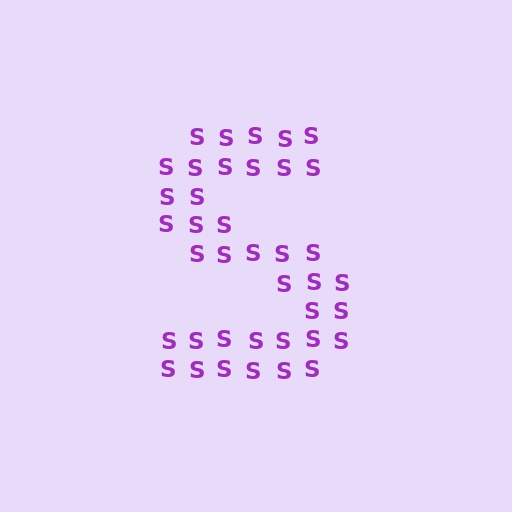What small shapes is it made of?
It is made of small letter S's.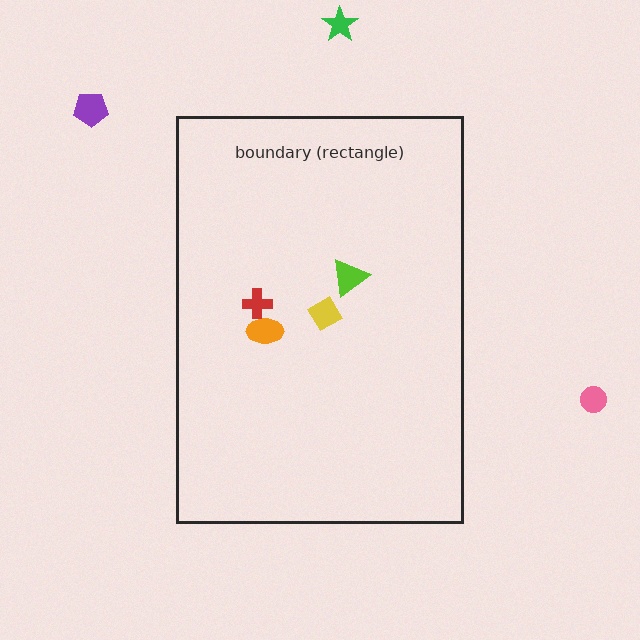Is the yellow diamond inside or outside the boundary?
Inside.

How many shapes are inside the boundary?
4 inside, 3 outside.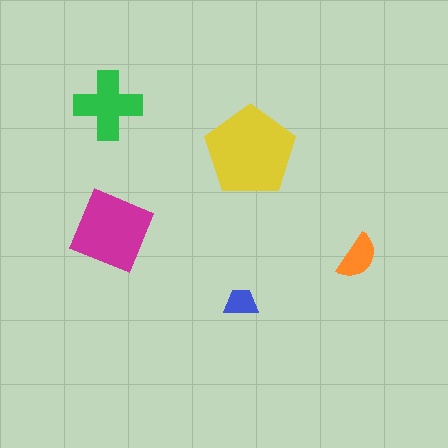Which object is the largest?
The yellow pentagon.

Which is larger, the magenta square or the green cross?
The magenta square.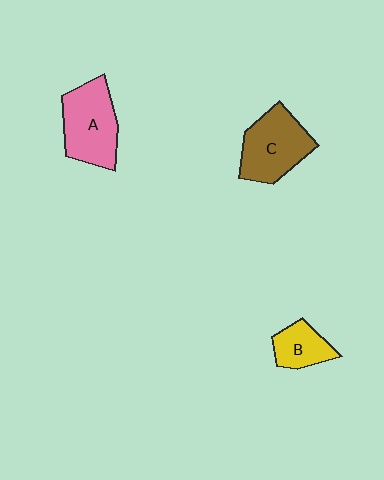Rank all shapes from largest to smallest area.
From largest to smallest: A (pink), C (brown), B (yellow).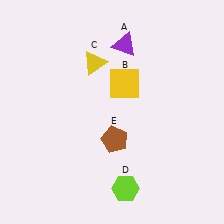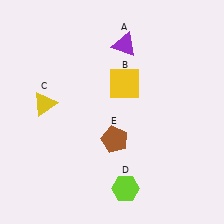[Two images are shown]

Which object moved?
The yellow triangle (C) moved left.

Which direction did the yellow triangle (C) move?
The yellow triangle (C) moved left.